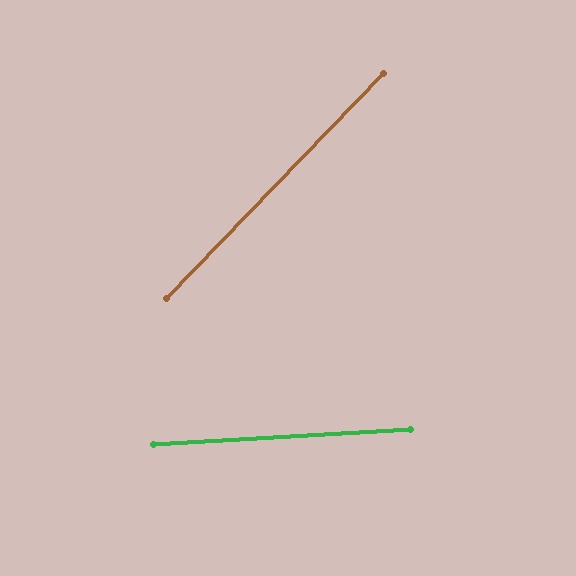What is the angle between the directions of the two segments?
Approximately 43 degrees.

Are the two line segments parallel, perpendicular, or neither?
Neither parallel nor perpendicular — they differ by about 43°.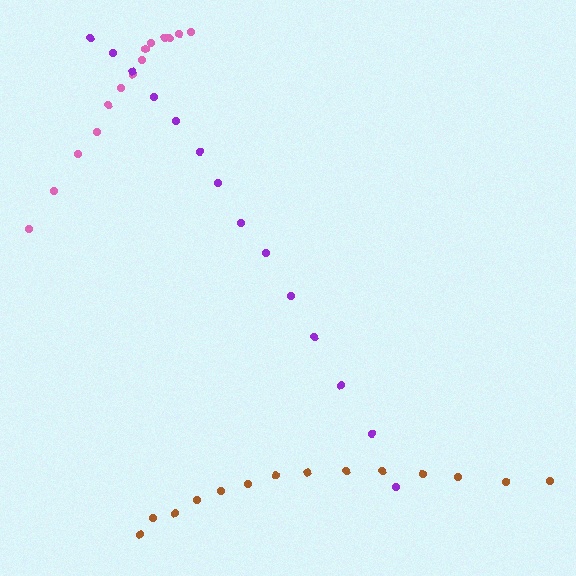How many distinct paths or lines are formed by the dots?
There are 3 distinct paths.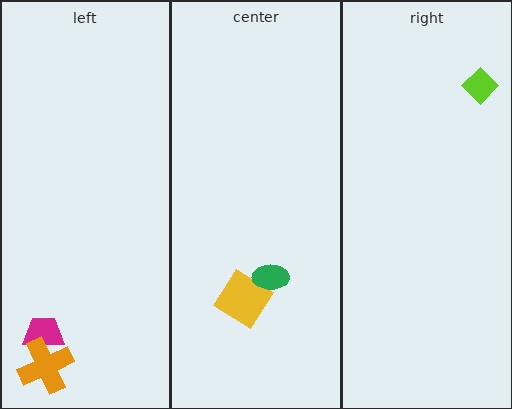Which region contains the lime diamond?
The right region.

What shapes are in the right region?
The lime diamond.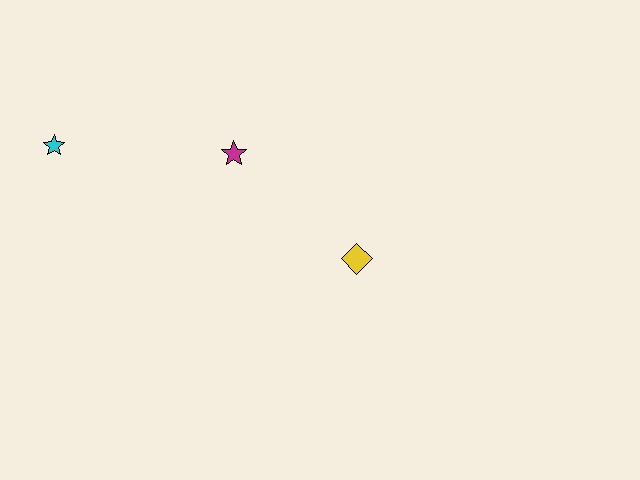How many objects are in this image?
There are 3 objects.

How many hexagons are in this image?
There are no hexagons.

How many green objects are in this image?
There are no green objects.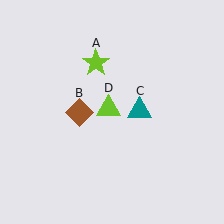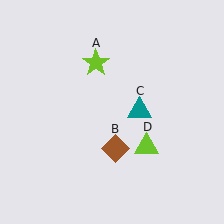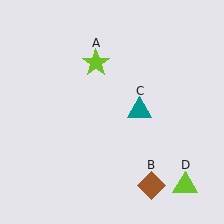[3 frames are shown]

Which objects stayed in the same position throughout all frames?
Lime star (object A) and teal triangle (object C) remained stationary.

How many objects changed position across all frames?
2 objects changed position: brown diamond (object B), lime triangle (object D).